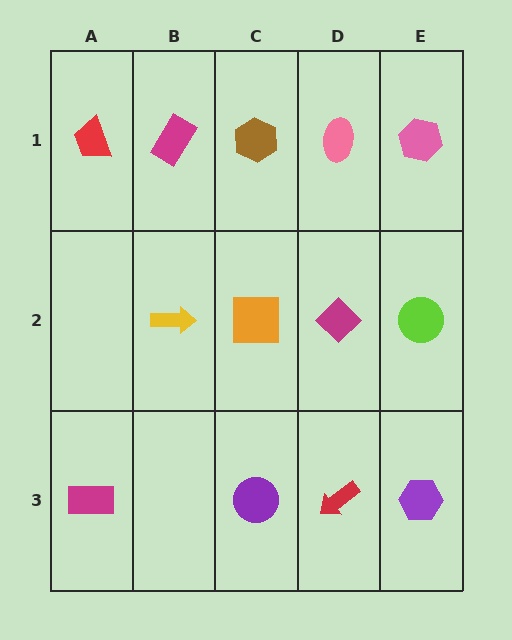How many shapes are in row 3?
4 shapes.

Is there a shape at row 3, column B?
No, that cell is empty.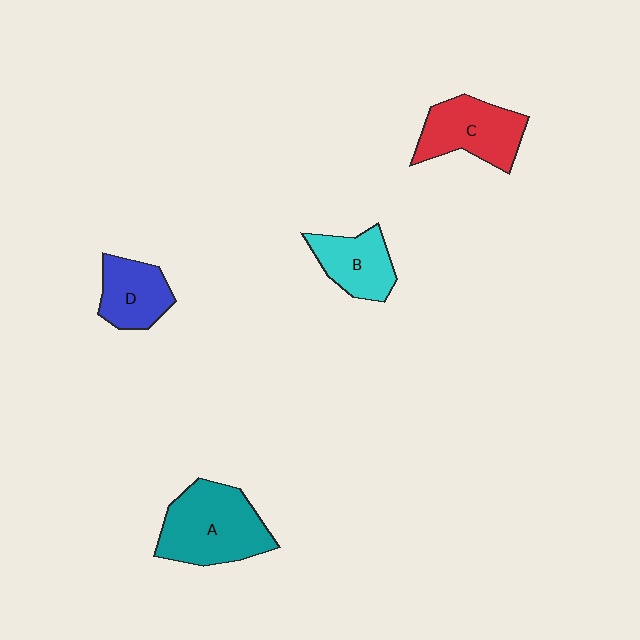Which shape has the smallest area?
Shape D (blue).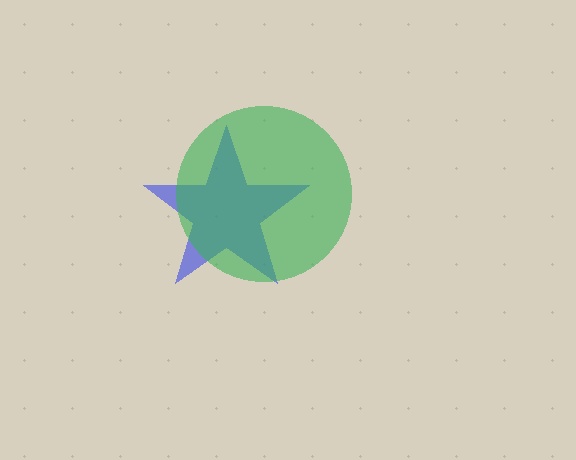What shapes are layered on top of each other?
The layered shapes are: a blue star, a green circle.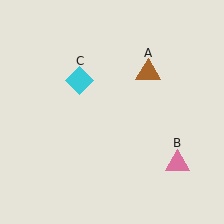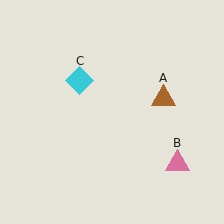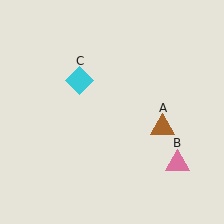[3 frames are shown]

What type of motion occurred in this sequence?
The brown triangle (object A) rotated clockwise around the center of the scene.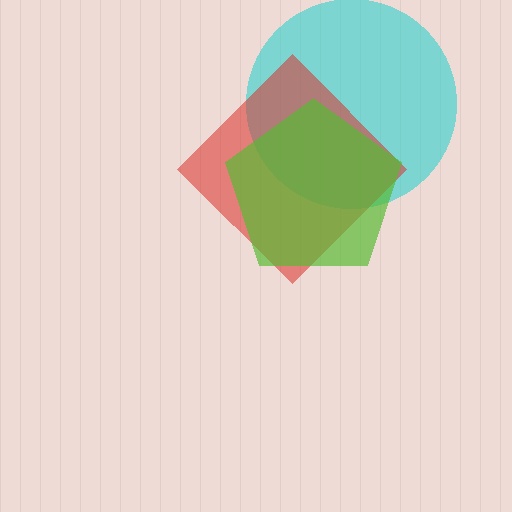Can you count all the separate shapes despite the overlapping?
Yes, there are 3 separate shapes.